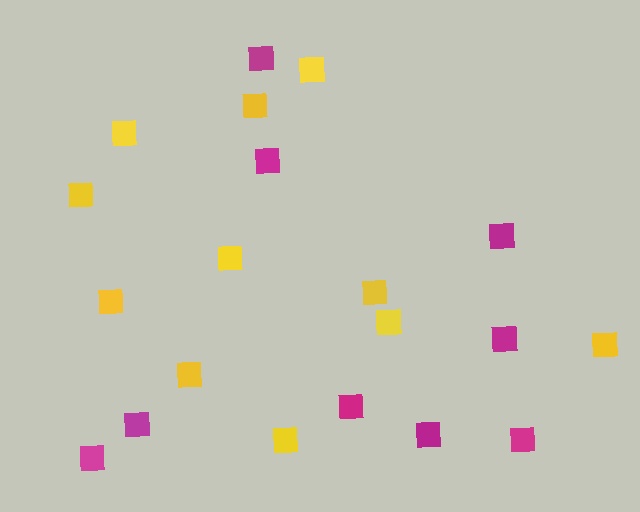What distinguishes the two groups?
There are 2 groups: one group of yellow squares (11) and one group of magenta squares (9).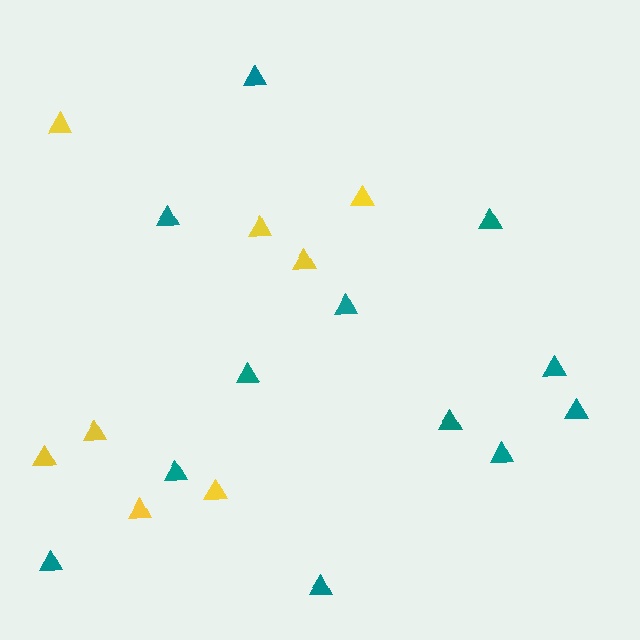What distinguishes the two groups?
There are 2 groups: one group of yellow triangles (8) and one group of teal triangles (12).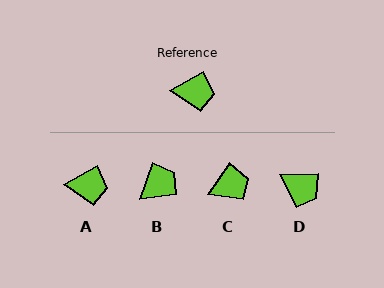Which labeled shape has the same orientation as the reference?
A.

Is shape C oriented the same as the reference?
No, it is off by about 26 degrees.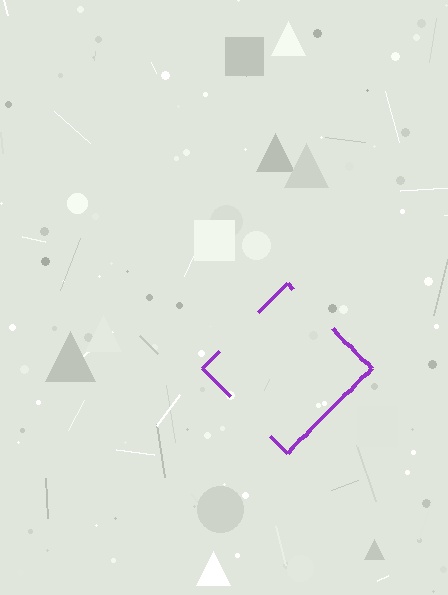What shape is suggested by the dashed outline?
The dashed outline suggests a diamond.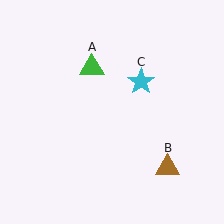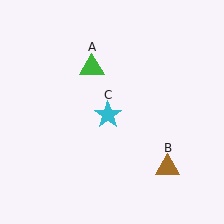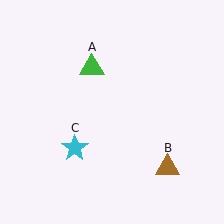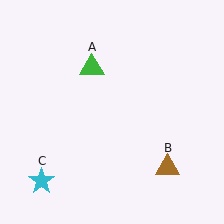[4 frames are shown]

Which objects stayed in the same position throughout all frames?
Green triangle (object A) and brown triangle (object B) remained stationary.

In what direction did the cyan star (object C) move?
The cyan star (object C) moved down and to the left.